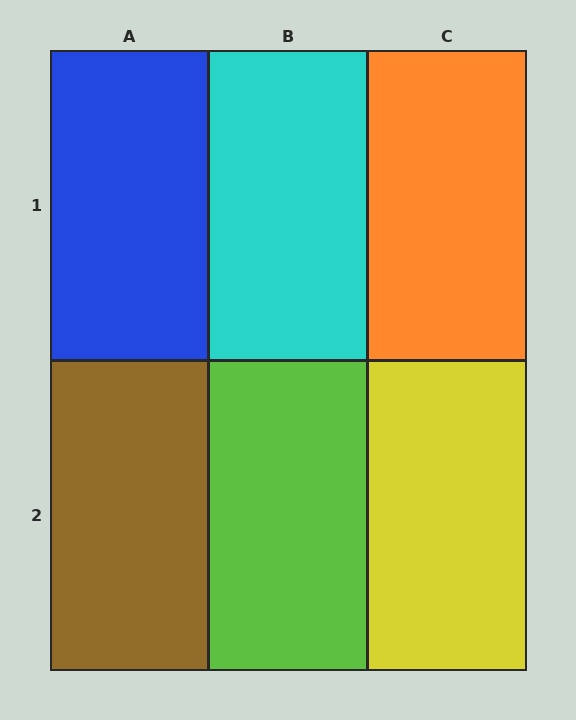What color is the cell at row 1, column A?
Blue.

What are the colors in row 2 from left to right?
Brown, lime, yellow.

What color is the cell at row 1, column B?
Cyan.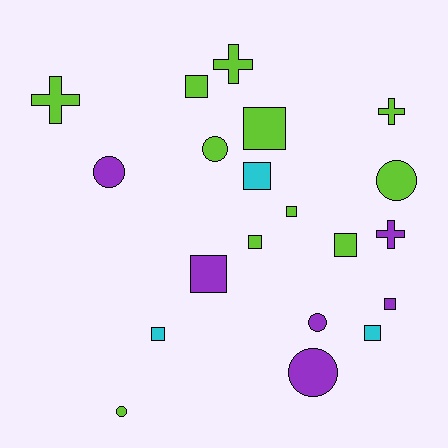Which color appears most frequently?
Lime, with 11 objects.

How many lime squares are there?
There are 5 lime squares.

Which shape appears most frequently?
Square, with 10 objects.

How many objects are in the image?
There are 20 objects.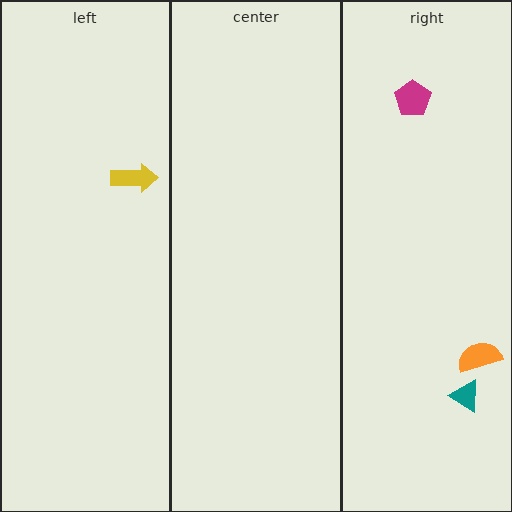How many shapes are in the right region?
3.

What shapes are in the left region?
The yellow arrow.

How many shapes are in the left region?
1.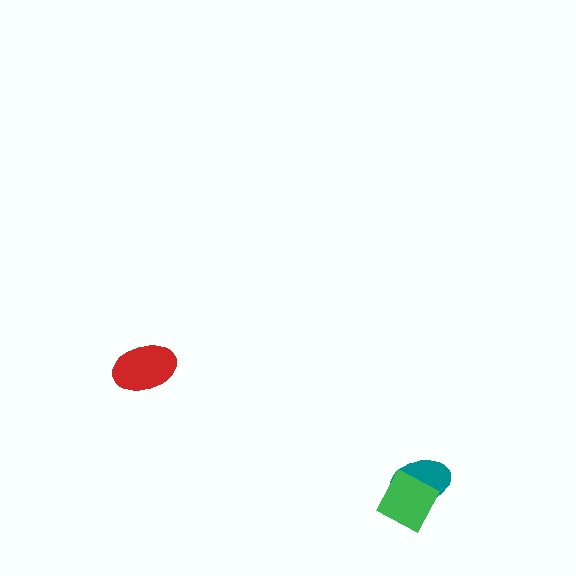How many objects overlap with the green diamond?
1 object overlaps with the green diamond.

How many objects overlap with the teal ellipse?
1 object overlaps with the teal ellipse.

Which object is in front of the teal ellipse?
The green diamond is in front of the teal ellipse.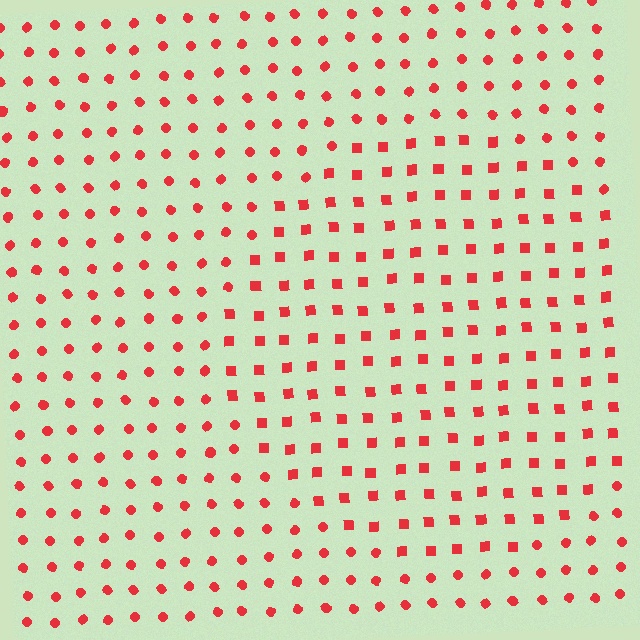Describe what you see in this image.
The image is filled with small red elements arranged in a uniform grid. A circle-shaped region contains squares, while the surrounding area contains circles. The boundary is defined purely by the change in element shape.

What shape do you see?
I see a circle.